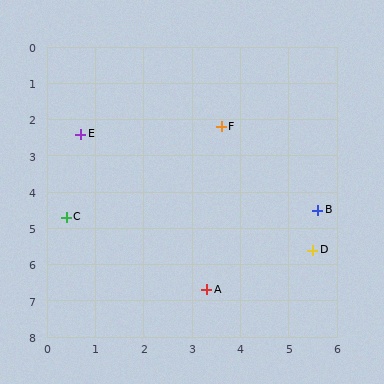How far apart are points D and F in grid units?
Points D and F are about 3.9 grid units apart.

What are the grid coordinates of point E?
Point E is at approximately (0.7, 2.4).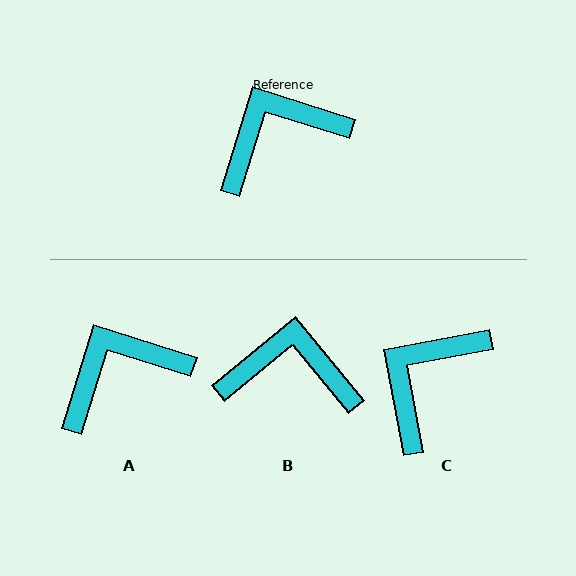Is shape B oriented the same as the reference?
No, it is off by about 33 degrees.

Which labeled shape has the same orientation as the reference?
A.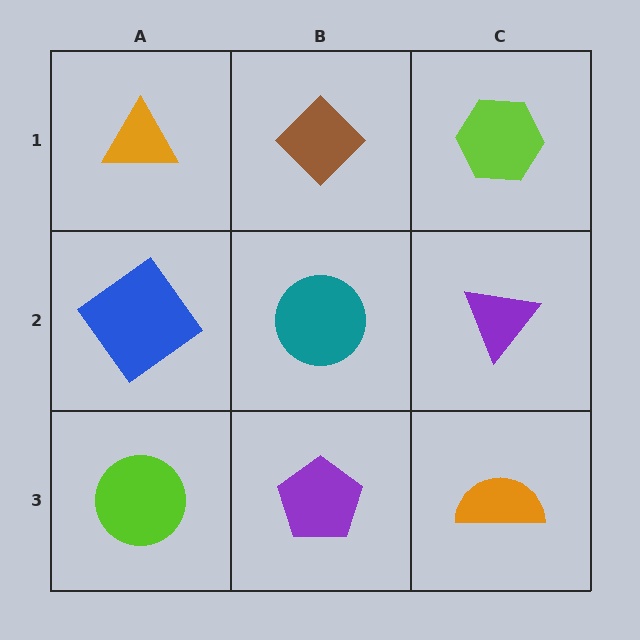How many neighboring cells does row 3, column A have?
2.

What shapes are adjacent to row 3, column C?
A purple triangle (row 2, column C), a purple pentagon (row 3, column B).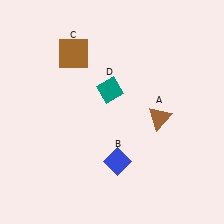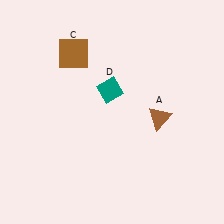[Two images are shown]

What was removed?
The blue diamond (B) was removed in Image 2.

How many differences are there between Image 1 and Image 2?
There is 1 difference between the two images.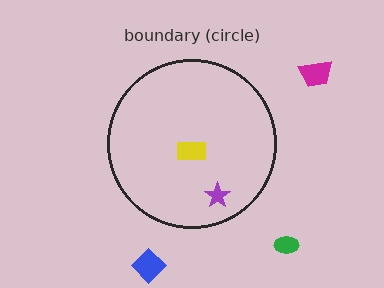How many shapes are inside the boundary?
2 inside, 3 outside.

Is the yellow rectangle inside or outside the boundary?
Inside.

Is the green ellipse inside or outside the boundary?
Outside.